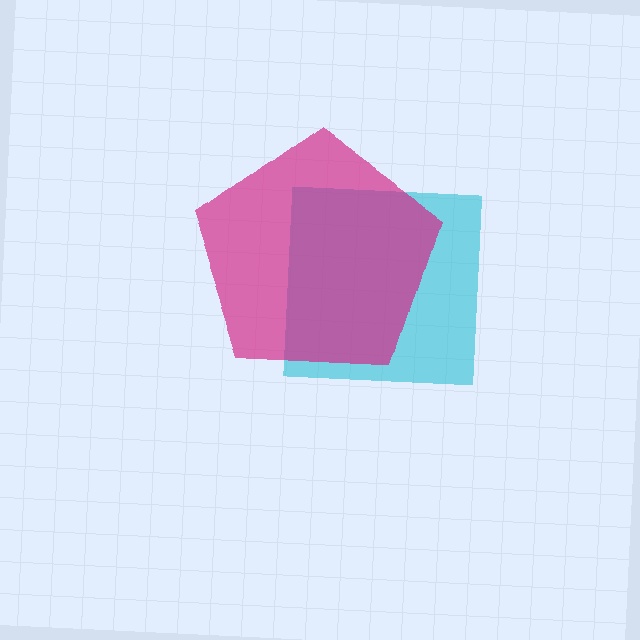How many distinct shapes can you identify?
There are 2 distinct shapes: a cyan square, a magenta pentagon.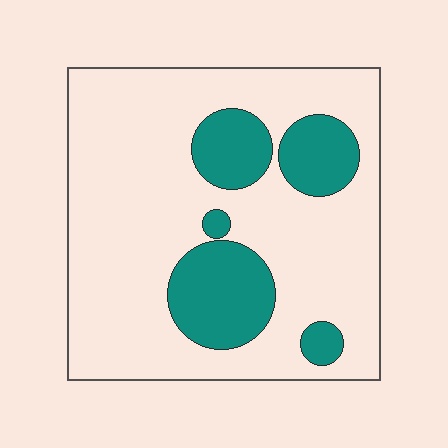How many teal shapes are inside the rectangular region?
5.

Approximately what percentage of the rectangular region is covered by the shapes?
Approximately 25%.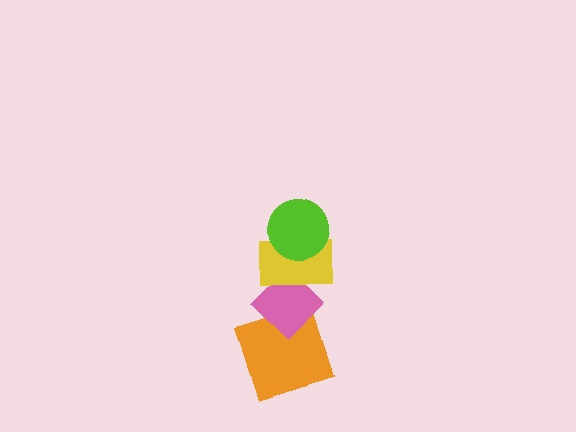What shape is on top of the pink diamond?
The yellow rectangle is on top of the pink diamond.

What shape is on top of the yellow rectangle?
The lime circle is on top of the yellow rectangle.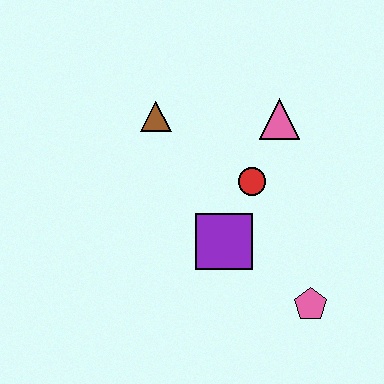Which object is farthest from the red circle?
The pink pentagon is farthest from the red circle.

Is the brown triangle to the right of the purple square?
No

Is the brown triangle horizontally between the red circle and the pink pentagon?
No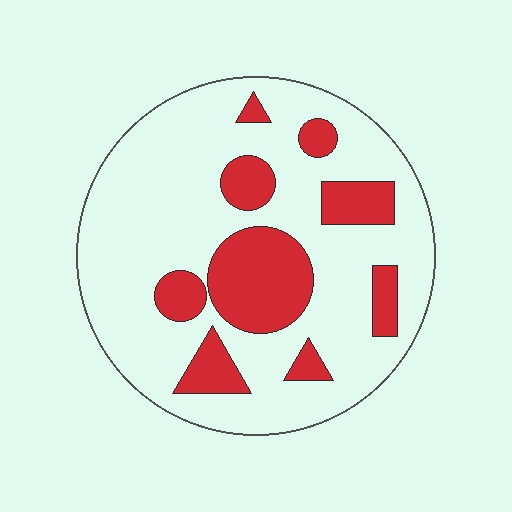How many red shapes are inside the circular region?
9.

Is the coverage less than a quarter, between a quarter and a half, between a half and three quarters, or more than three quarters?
Less than a quarter.